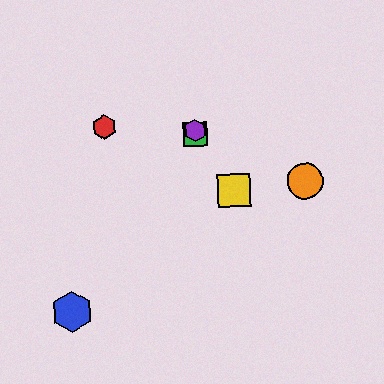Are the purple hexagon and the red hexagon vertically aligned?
No, the purple hexagon is at x≈195 and the red hexagon is at x≈104.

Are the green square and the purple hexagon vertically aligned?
Yes, both are at x≈195.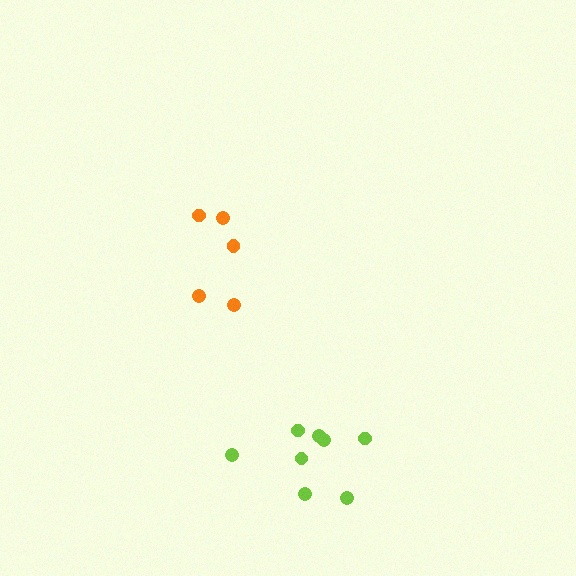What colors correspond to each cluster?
The clusters are colored: orange, lime.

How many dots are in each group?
Group 1: 5 dots, Group 2: 8 dots (13 total).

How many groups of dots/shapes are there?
There are 2 groups.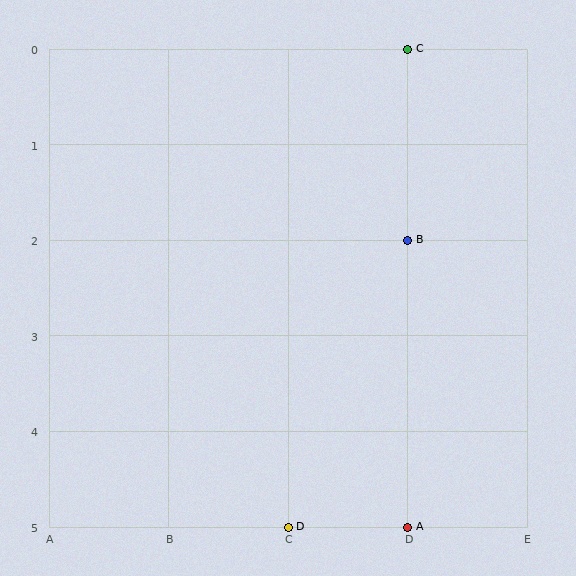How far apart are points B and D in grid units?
Points B and D are 1 column and 3 rows apart (about 3.2 grid units diagonally).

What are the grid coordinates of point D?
Point D is at grid coordinates (C, 5).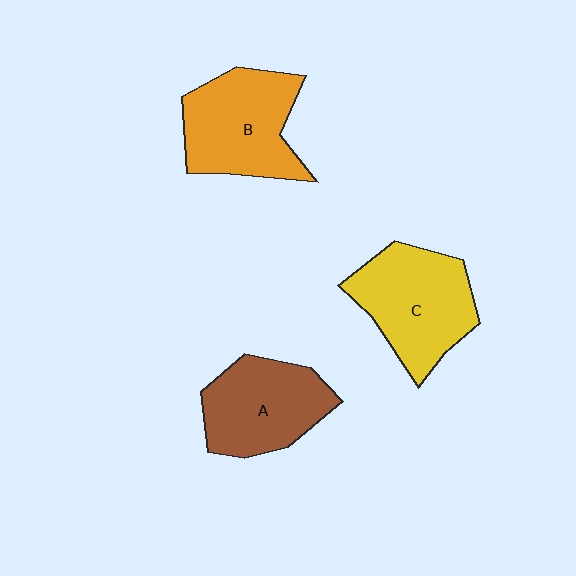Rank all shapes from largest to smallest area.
From largest to smallest: C (yellow), B (orange), A (brown).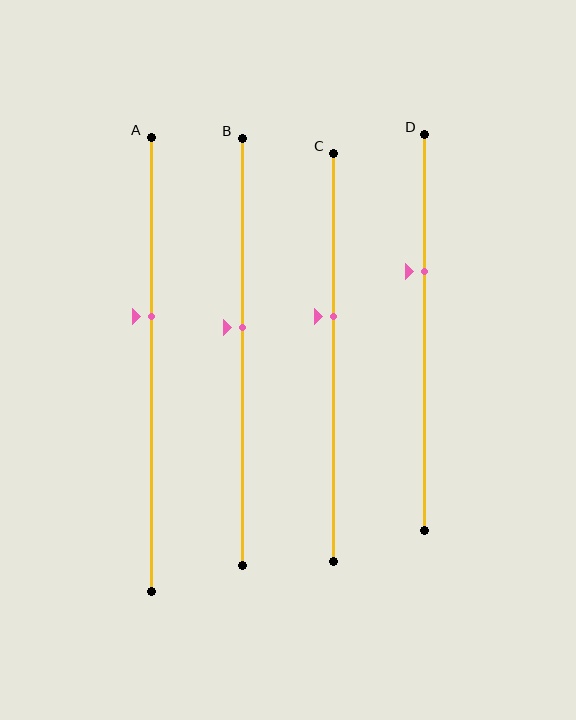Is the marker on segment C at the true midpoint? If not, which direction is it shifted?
No, the marker on segment C is shifted upward by about 10% of the segment length.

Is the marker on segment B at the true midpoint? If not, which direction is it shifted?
No, the marker on segment B is shifted upward by about 6% of the segment length.